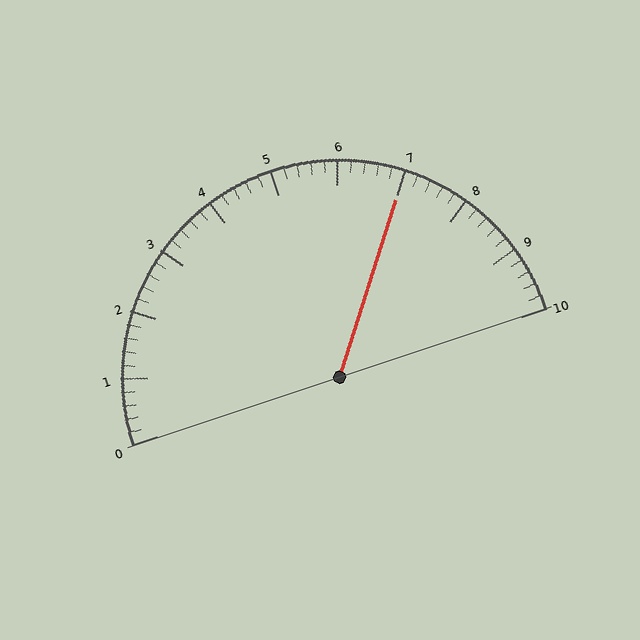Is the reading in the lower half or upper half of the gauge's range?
The reading is in the upper half of the range (0 to 10).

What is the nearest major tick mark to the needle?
The nearest major tick mark is 7.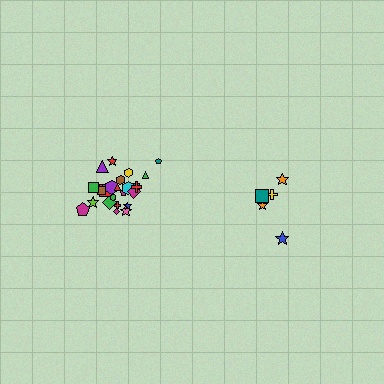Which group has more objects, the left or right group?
The left group.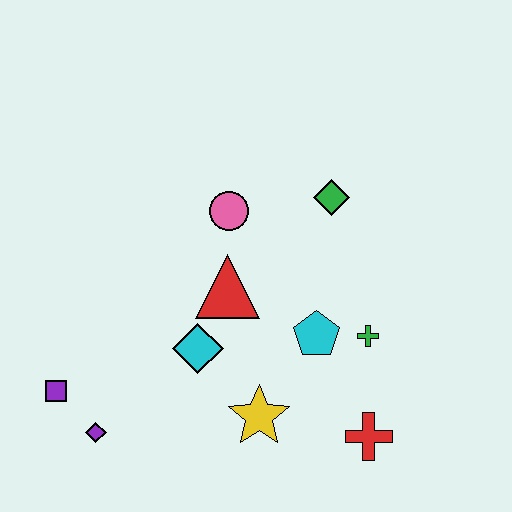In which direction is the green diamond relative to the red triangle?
The green diamond is to the right of the red triangle.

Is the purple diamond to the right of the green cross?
No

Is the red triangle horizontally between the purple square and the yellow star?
Yes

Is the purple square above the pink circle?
No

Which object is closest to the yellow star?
The cyan diamond is closest to the yellow star.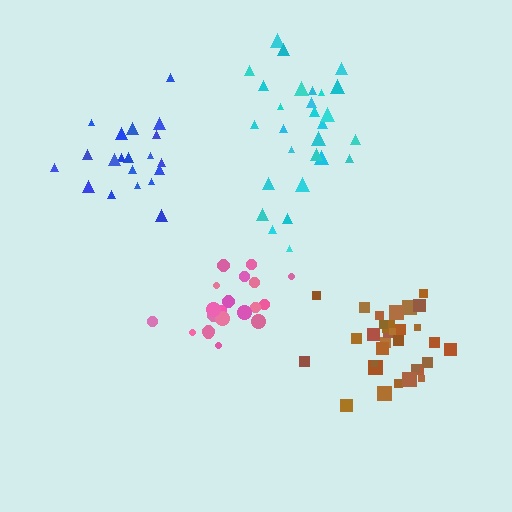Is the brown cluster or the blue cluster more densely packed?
Brown.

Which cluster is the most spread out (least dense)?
Blue.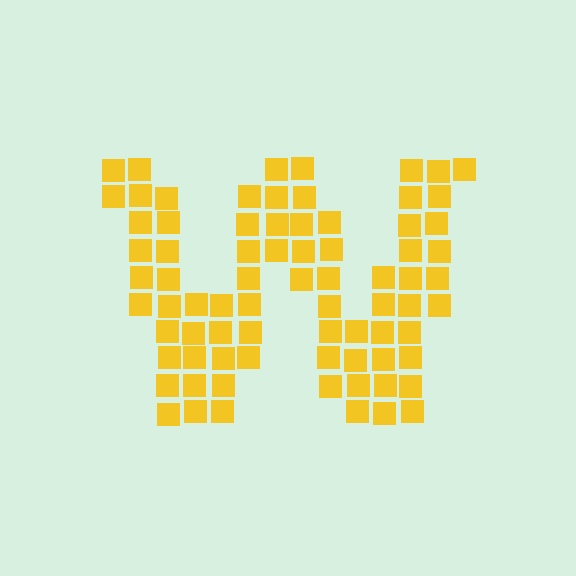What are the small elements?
The small elements are squares.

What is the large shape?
The large shape is the letter W.